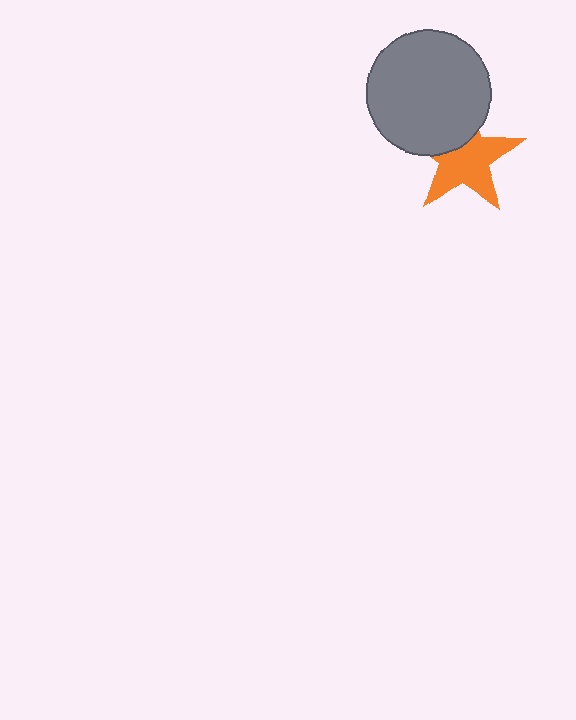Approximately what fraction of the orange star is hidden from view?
Roughly 33% of the orange star is hidden behind the gray circle.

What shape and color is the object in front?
The object in front is a gray circle.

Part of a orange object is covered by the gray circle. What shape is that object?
It is a star.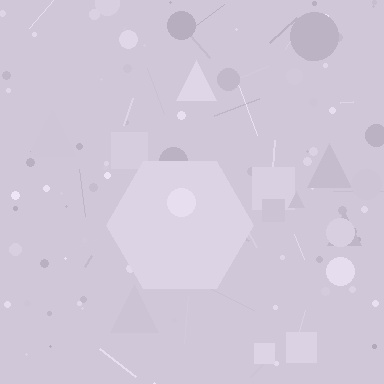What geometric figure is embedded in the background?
A hexagon is embedded in the background.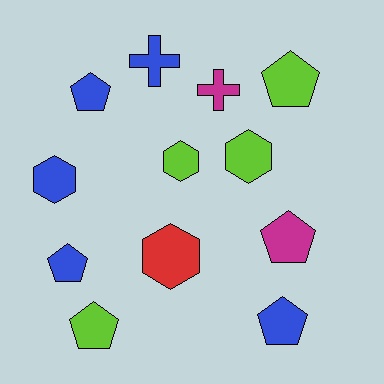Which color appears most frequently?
Blue, with 5 objects.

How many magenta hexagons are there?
There are no magenta hexagons.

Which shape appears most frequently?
Pentagon, with 6 objects.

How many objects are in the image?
There are 12 objects.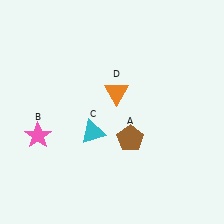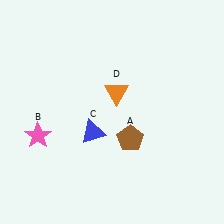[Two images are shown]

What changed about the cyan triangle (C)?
In Image 1, C is cyan. In Image 2, it changed to blue.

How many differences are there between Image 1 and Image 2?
There is 1 difference between the two images.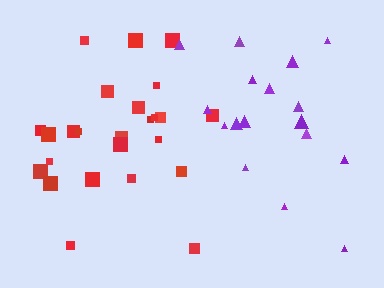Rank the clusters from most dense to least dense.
purple, red.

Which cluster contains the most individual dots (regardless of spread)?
Red (25).